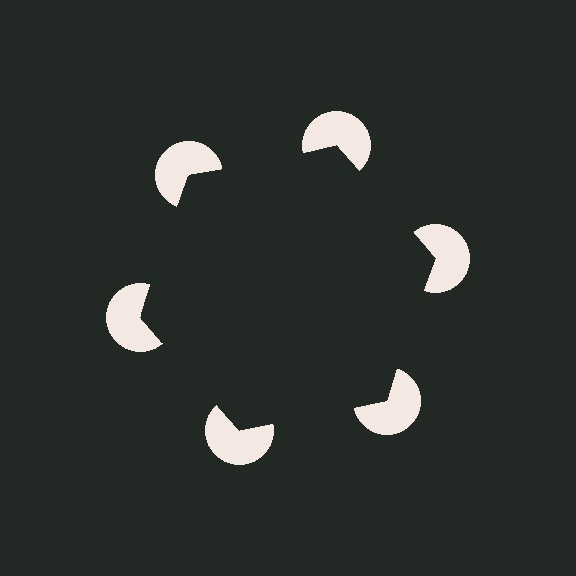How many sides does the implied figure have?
6 sides.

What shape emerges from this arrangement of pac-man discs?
An illusory hexagon — its edges are inferred from the aligned wedge cuts in the pac-man discs, not physically drawn.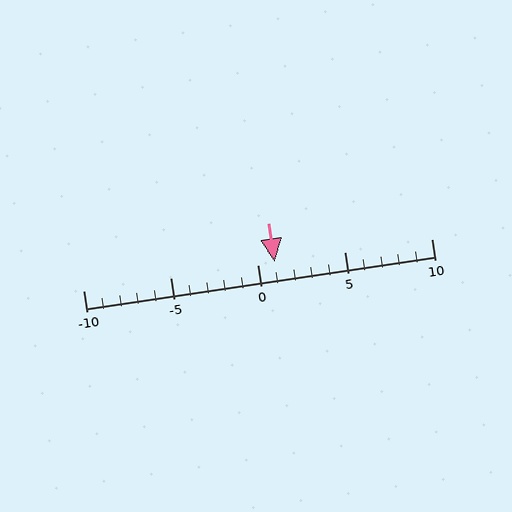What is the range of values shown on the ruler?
The ruler shows values from -10 to 10.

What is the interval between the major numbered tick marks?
The major tick marks are spaced 5 units apart.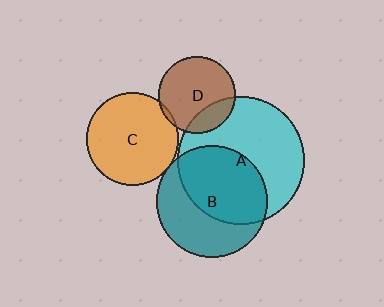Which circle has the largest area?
Circle A (cyan).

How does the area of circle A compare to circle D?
Approximately 2.8 times.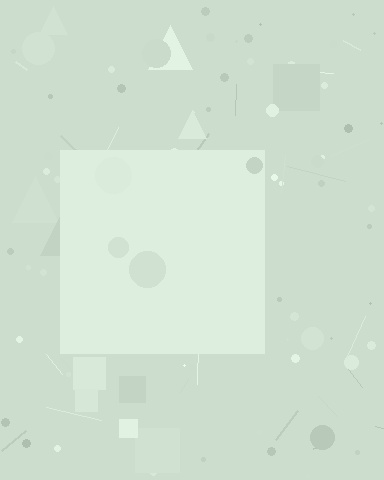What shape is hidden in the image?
A square is hidden in the image.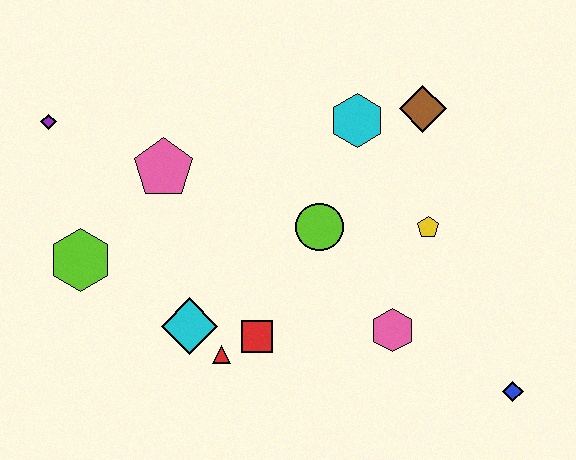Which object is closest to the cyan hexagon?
The brown diamond is closest to the cyan hexagon.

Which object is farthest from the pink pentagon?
The blue diamond is farthest from the pink pentagon.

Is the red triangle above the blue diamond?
Yes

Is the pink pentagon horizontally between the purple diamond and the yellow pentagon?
Yes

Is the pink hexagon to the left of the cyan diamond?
No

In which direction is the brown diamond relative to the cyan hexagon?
The brown diamond is to the right of the cyan hexagon.